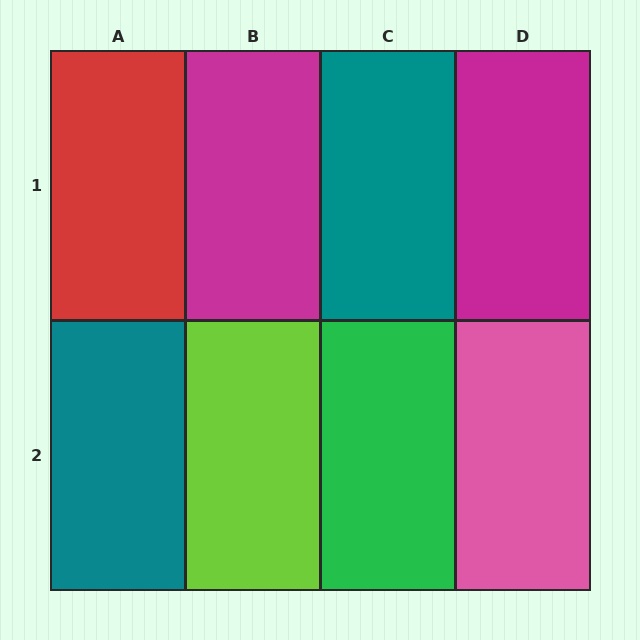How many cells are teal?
2 cells are teal.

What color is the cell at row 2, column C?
Green.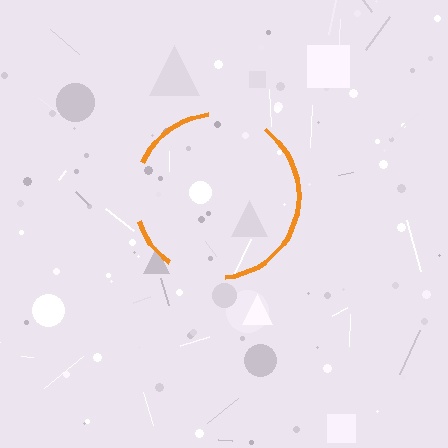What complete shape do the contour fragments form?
The contour fragments form a circle.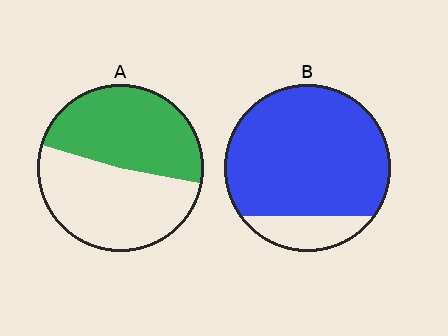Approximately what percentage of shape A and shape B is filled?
A is approximately 50% and B is approximately 85%.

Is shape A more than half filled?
Roughly half.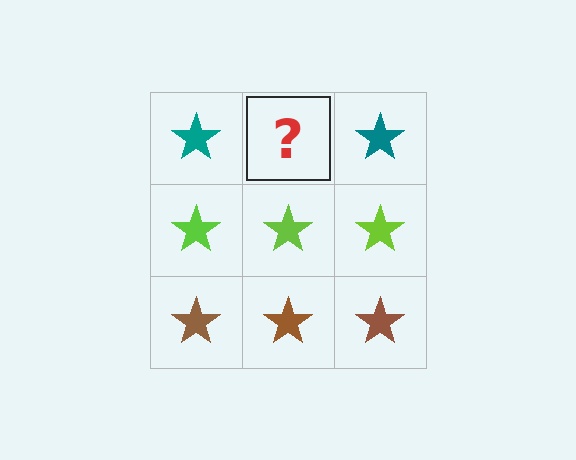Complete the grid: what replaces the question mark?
The question mark should be replaced with a teal star.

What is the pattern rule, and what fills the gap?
The rule is that each row has a consistent color. The gap should be filled with a teal star.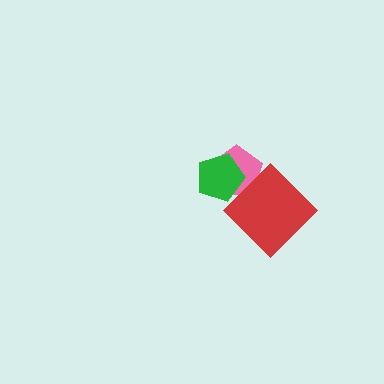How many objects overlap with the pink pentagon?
2 objects overlap with the pink pentagon.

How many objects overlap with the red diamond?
2 objects overlap with the red diamond.